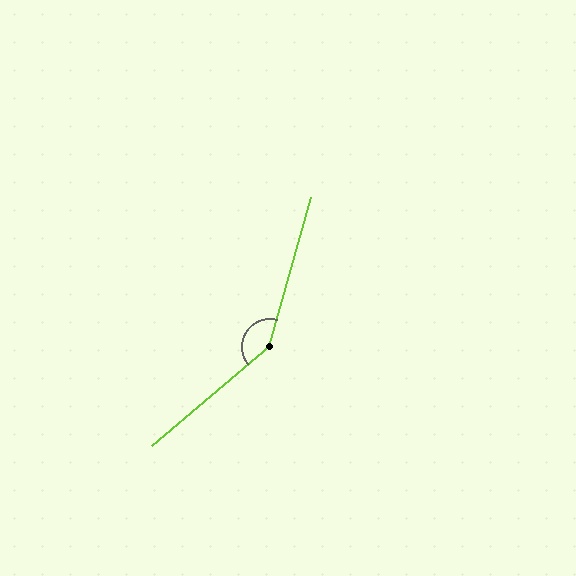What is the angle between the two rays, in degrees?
Approximately 146 degrees.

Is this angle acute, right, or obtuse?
It is obtuse.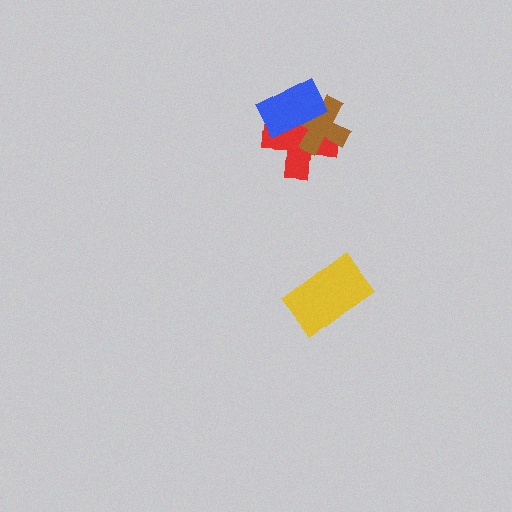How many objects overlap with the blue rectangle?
2 objects overlap with the blue rectangle.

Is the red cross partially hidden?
Yes, it is partially covered by another shape.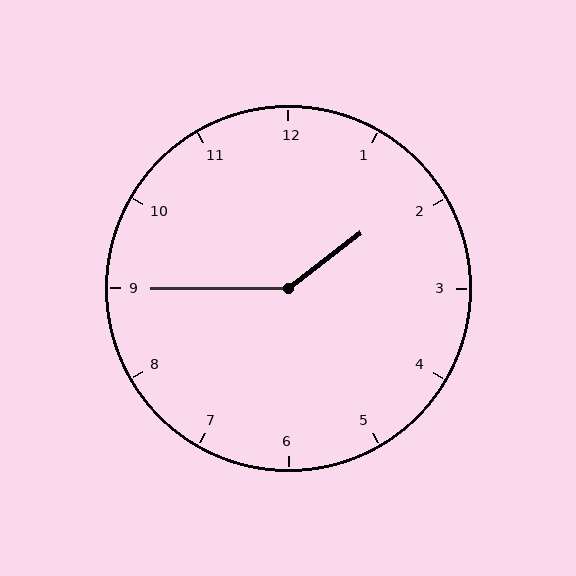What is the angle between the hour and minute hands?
Approximately 142 degrees.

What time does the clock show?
1:45.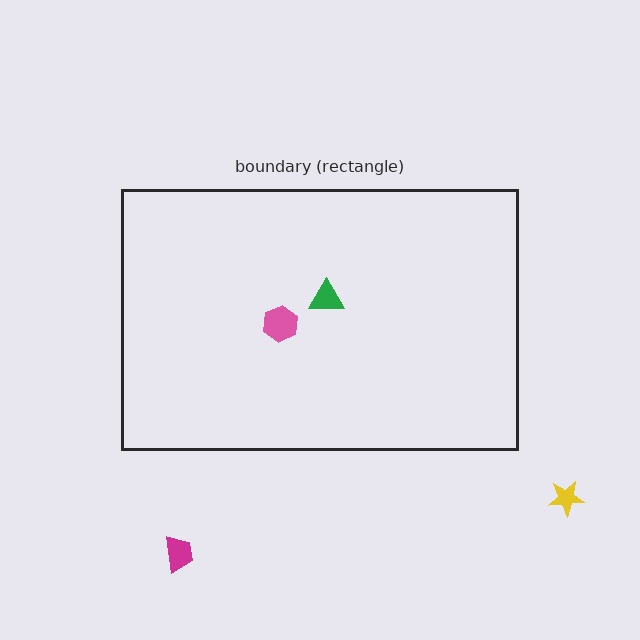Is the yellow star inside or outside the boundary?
Outside.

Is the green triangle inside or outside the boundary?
Inside.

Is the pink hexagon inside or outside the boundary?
Inside.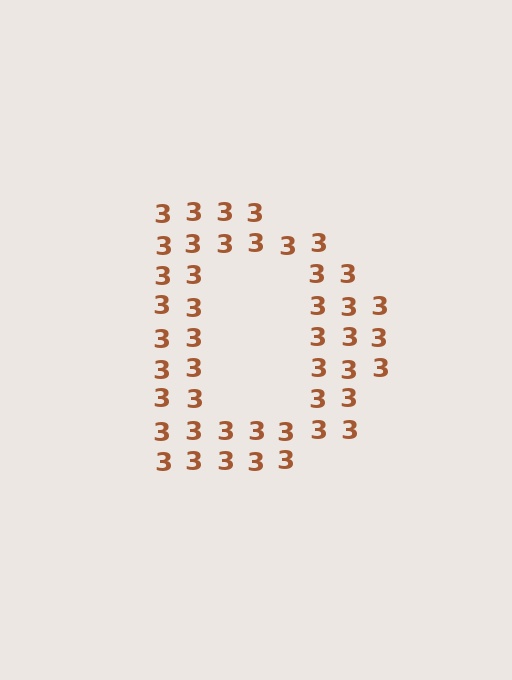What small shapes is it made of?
It is made of small digit 3's.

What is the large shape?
The large shape is the letter D.